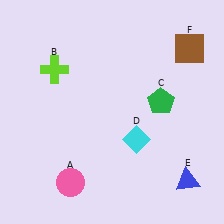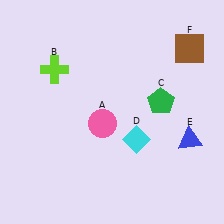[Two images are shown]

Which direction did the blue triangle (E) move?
The blue triangle (E) moved up.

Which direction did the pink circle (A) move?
The pink circle (A) moved up.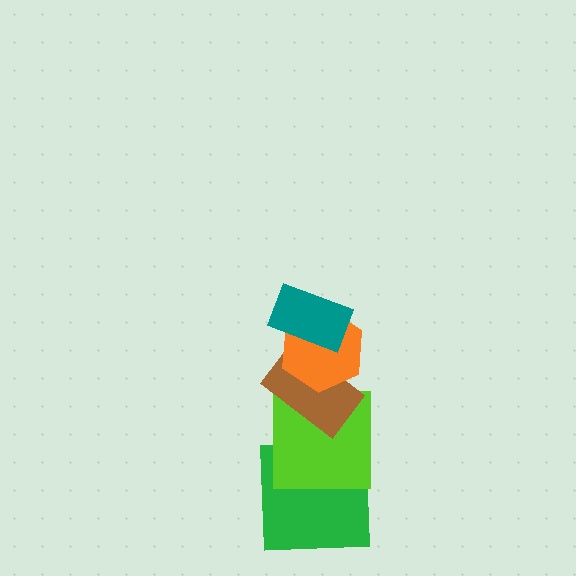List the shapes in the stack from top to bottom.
From top to bottom: the teal rectangle, the orange hexagon, the brown rectangle, the lime square, the green square.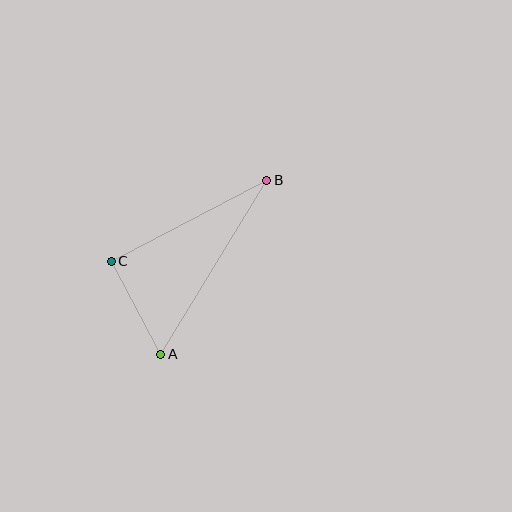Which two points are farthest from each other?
Points A and B are farthest from each other.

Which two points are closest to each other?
Points A and C are closest to each other.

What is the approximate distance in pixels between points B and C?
The distance between B and C is approximately 175 pixels.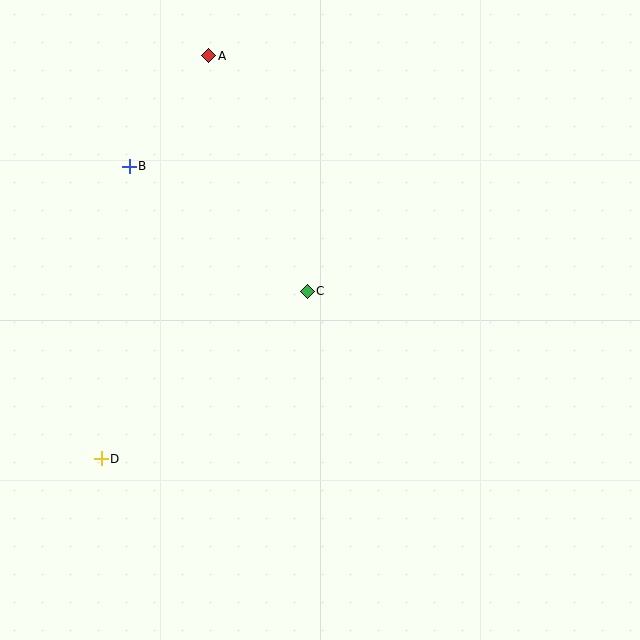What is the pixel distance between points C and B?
The distance between C and B is 217 pixels.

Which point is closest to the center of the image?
Point C at (307, 291) is closest to the center.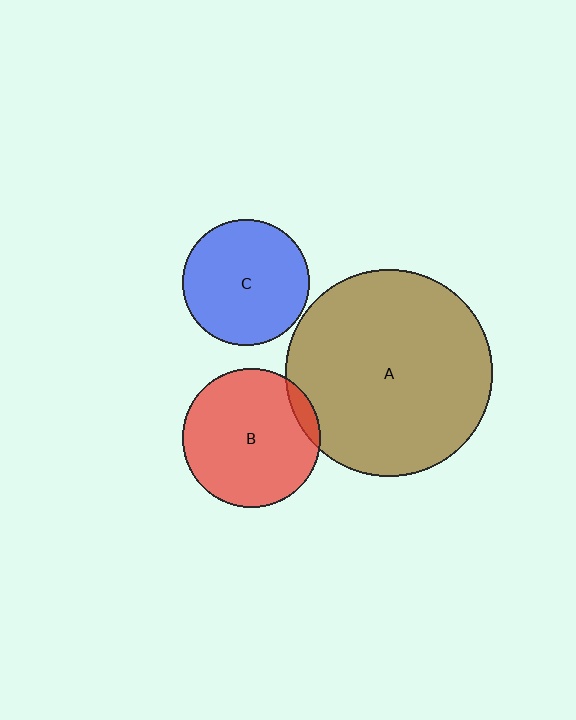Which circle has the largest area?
Circle A (brown).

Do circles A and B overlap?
Yes.